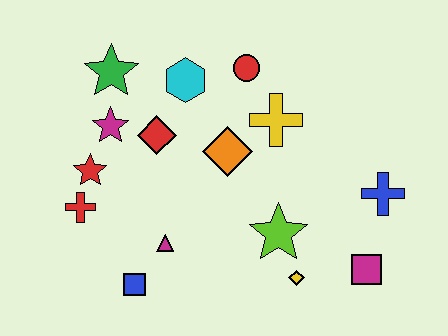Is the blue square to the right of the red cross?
Yes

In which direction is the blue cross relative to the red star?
The blue cross is to the right of the red star.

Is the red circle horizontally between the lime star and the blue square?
Yes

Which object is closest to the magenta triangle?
The blue square is closest to the magenta triangle.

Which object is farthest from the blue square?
The blue cross is farthest from the blue square.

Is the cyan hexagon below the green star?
Yes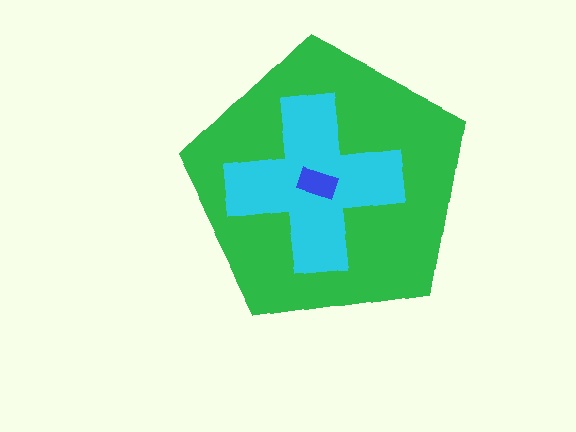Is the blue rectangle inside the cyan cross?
Yes.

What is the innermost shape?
The blue rectangle.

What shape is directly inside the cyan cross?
The blue rectangle.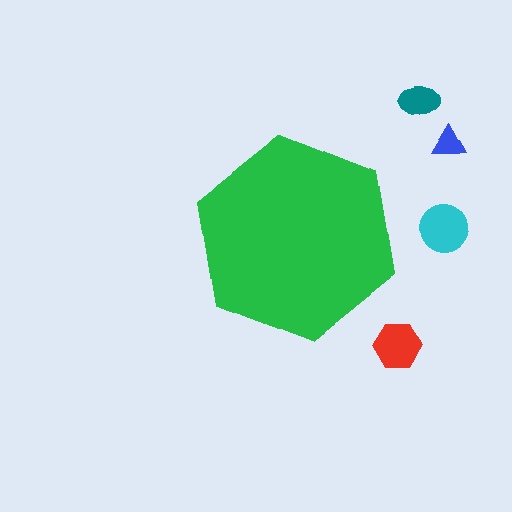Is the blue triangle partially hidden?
No, the blue triangle is fully visible.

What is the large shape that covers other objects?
A green hexagon.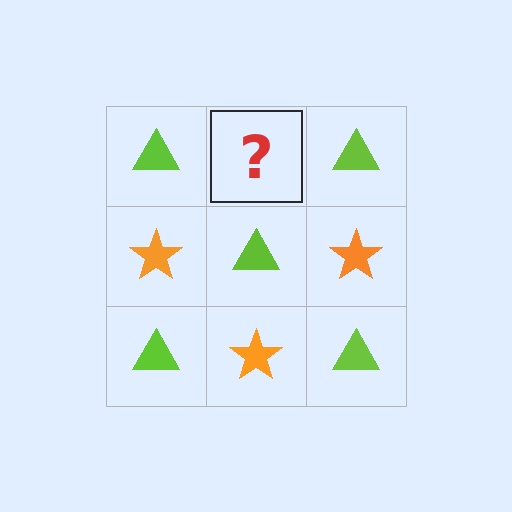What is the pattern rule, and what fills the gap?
The rule is that it alternates lime triangle and orange star in a checkerboard pattern. The gap should be filled with an orange star.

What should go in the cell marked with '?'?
The missing cell should contain an orange star.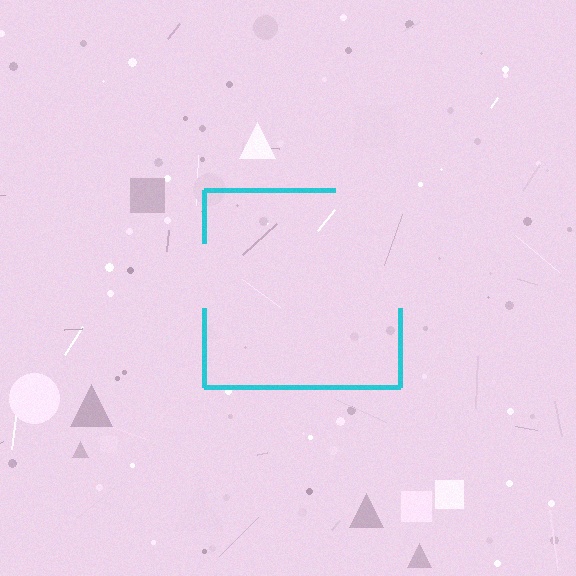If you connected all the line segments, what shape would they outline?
They would outline a square.